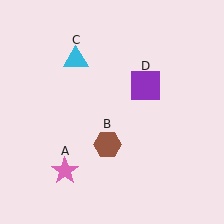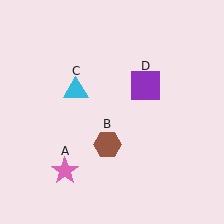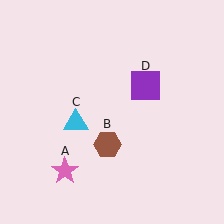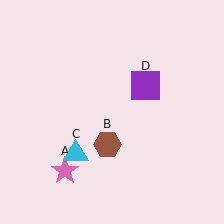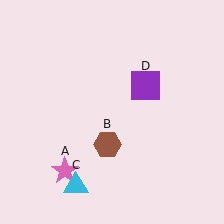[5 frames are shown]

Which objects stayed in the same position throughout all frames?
Pink star (object A) and brown hexagon (object B) and purple square (object D) remained stationary.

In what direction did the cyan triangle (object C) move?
The cyan triangle (object C) moved down.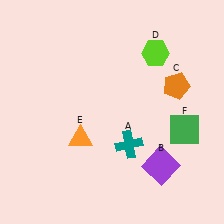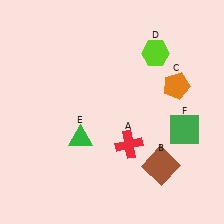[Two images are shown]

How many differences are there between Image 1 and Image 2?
There are 3 differences between the two images.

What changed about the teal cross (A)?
In Image 1, A is teal. In Image 2, it changed to red.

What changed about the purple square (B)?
In Image 1, B is purple. In Image 2, it changed to brown.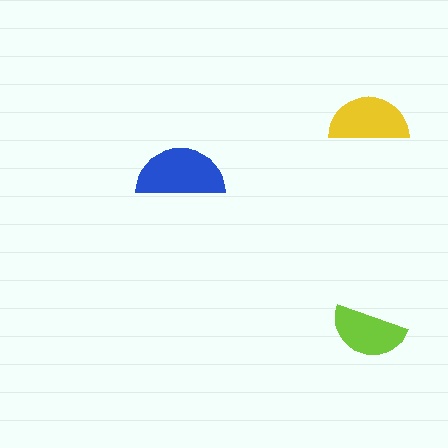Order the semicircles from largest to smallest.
the blue one, the yellow one, the lime one.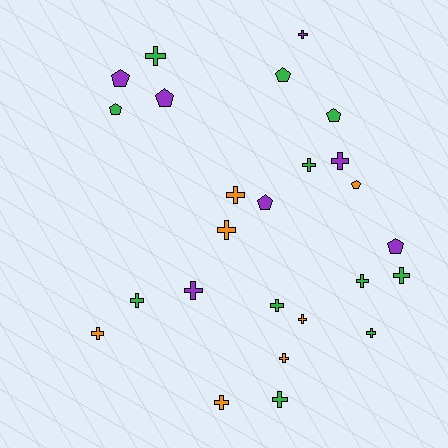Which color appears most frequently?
Green, with 11 objects.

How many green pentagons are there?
There are 3 green pentagons.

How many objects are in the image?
There are 25 objects.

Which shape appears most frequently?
Cross, with 17 objects.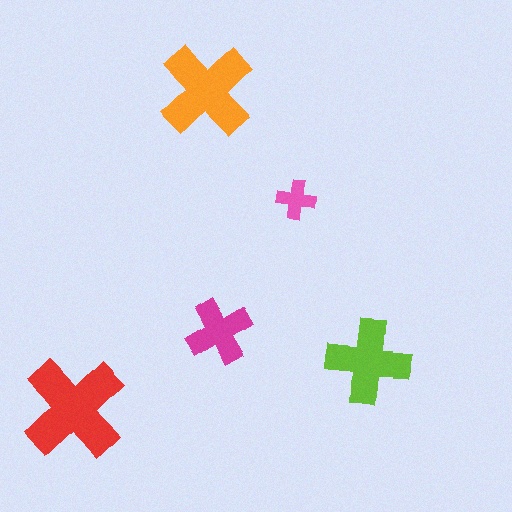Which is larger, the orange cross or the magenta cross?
The orange one.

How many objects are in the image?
There are 5 objects in the image.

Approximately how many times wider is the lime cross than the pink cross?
About 2 times wider.